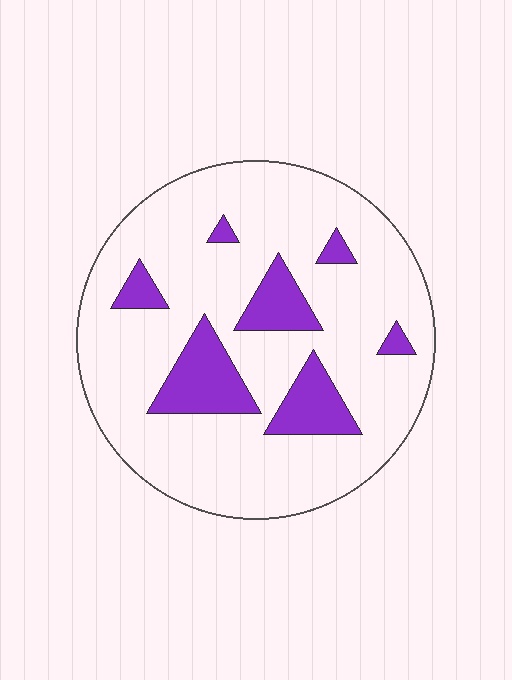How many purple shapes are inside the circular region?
7.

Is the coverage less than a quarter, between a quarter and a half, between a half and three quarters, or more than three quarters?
Less than a quarter.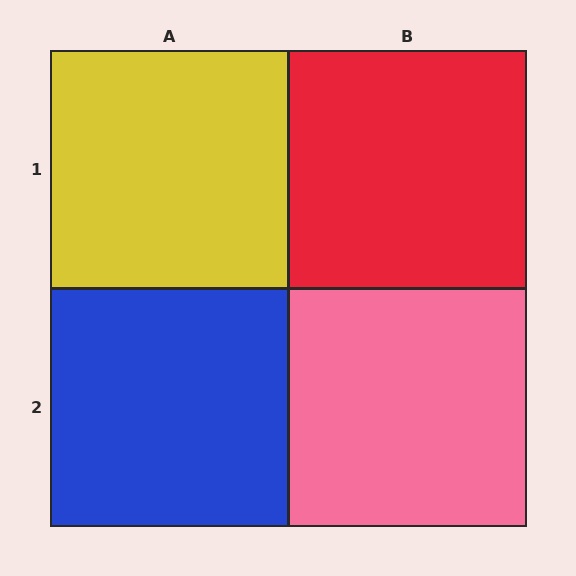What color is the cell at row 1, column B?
Red.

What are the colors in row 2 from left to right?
Blue, pink.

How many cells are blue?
1 cell is blue.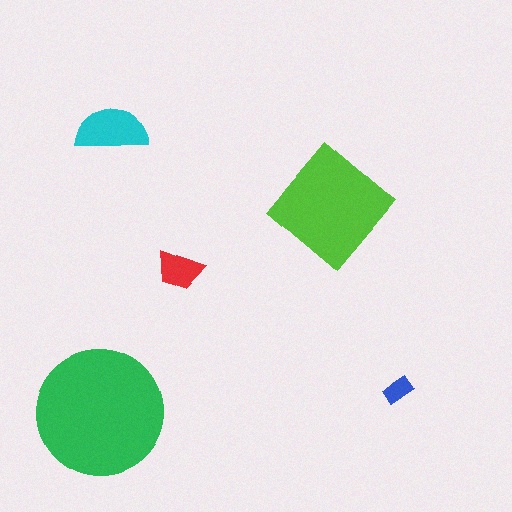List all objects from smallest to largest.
The blue rectangle, the red trapezoid, the cyan semicircle, the lime diamond, the green circle.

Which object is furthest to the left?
The green circle is leftmost.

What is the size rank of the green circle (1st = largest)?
1st.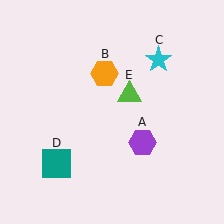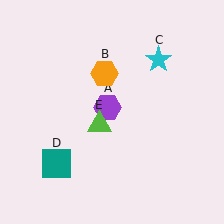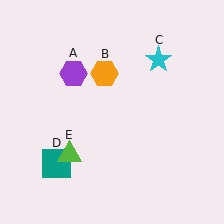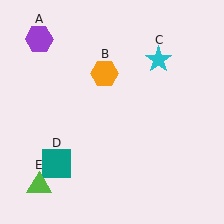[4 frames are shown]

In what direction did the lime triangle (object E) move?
The lime triangle (object E) moved down and to the left.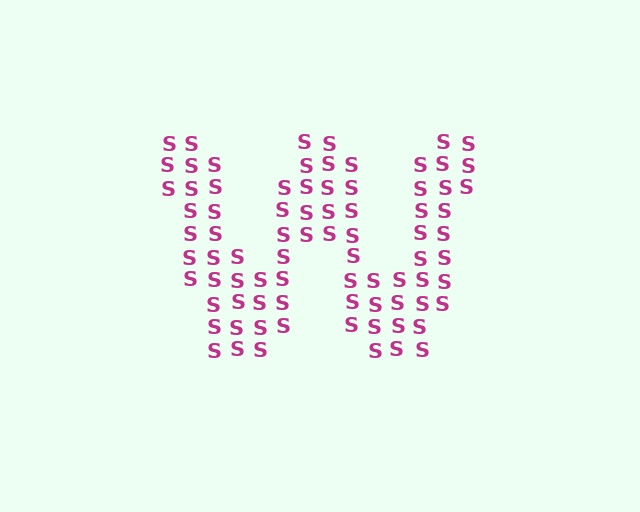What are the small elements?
The small elements are letter S's.